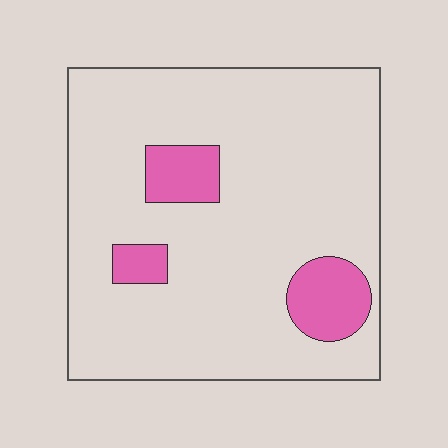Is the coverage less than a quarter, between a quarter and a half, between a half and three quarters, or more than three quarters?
Less than a quarter.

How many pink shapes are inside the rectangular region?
3.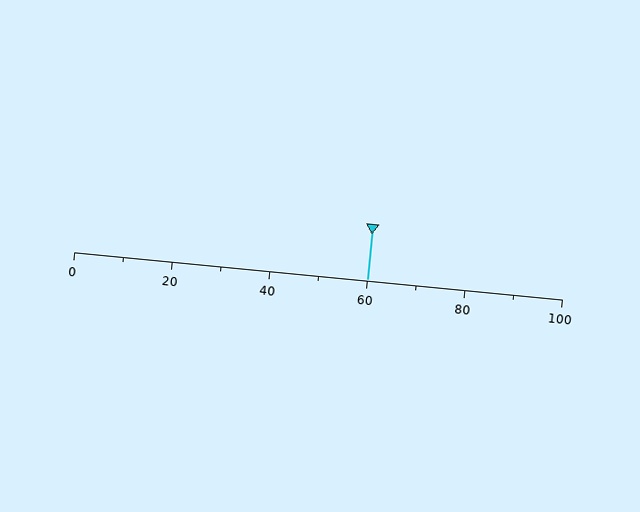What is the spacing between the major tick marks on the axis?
The major ticks are spaced 20 apart.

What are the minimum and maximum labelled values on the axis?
The axis runs from 0 to 100.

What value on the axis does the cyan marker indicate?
The marker indicates approximately 60.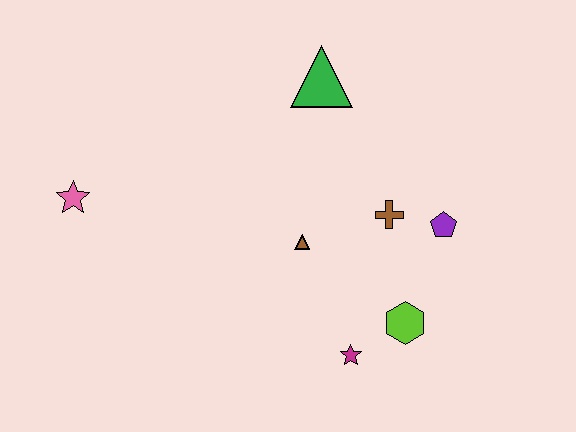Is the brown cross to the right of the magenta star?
Yes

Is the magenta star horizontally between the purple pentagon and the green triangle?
Yes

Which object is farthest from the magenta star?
The pink star is farthest from the magenta star.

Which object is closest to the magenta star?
The lime hexagon is closest to the magenta star.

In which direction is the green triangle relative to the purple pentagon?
The green triangle is above the purple pentagon.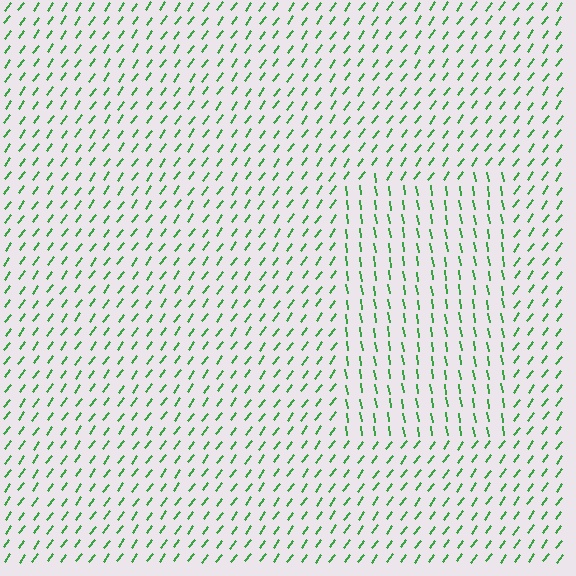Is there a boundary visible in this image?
Yes, there is a texture boundary formed by a change in line orientation.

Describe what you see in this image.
The image is filled with small green line segments. A rectangle region in the image has lines oriented differently from the surrounding lines, creating a visible texture boundary.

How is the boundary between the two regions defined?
The boundary is defined purely by a change in line orientation (approximately 45 degrees difference). All lines are the same color and thickness.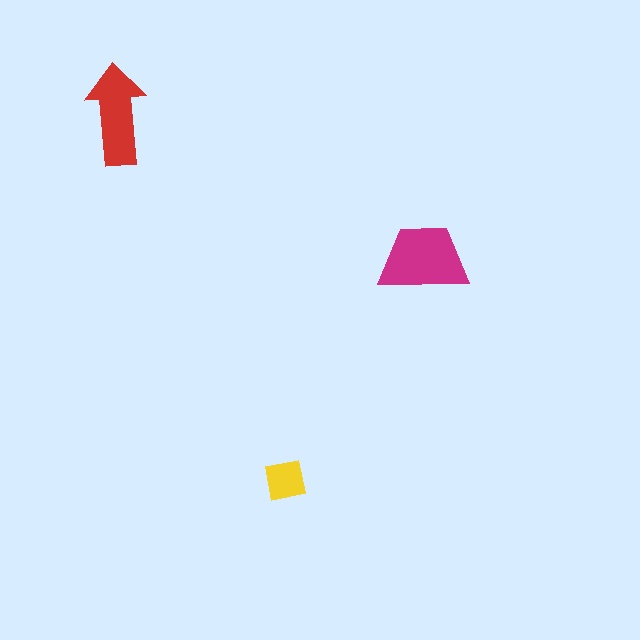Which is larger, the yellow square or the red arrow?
The red arrow.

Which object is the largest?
The magenta trapezoid.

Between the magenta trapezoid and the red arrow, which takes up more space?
The magenta trapezoid.